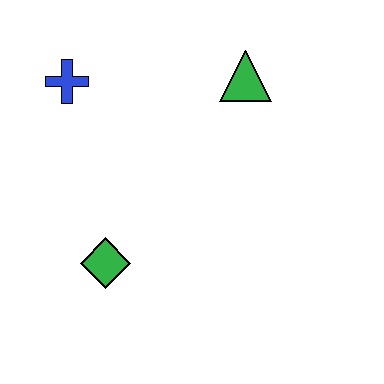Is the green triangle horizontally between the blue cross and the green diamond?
No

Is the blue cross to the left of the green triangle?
Yes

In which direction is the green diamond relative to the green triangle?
The green diamond is below the green triangle.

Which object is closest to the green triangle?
The blue cross is closest to the green triangle.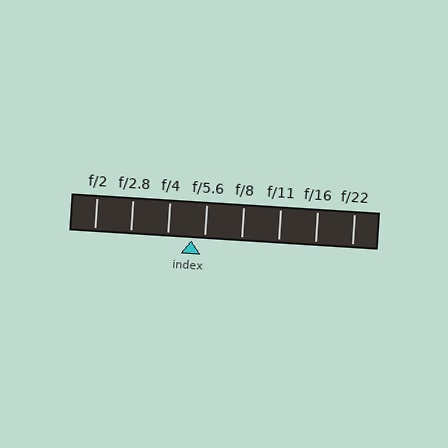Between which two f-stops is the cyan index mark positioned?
The index mark is between f/4 and f/5.6.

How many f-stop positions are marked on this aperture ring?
There are 8 f-stop positions marked.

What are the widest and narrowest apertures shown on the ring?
The widest aperture shown is f/2 and the narrowest is f/22.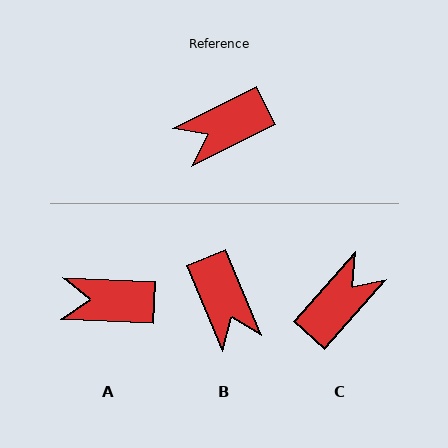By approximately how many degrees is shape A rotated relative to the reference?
Approximately 29 degrees clockwise.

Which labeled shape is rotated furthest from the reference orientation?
C, about 158 degrees away.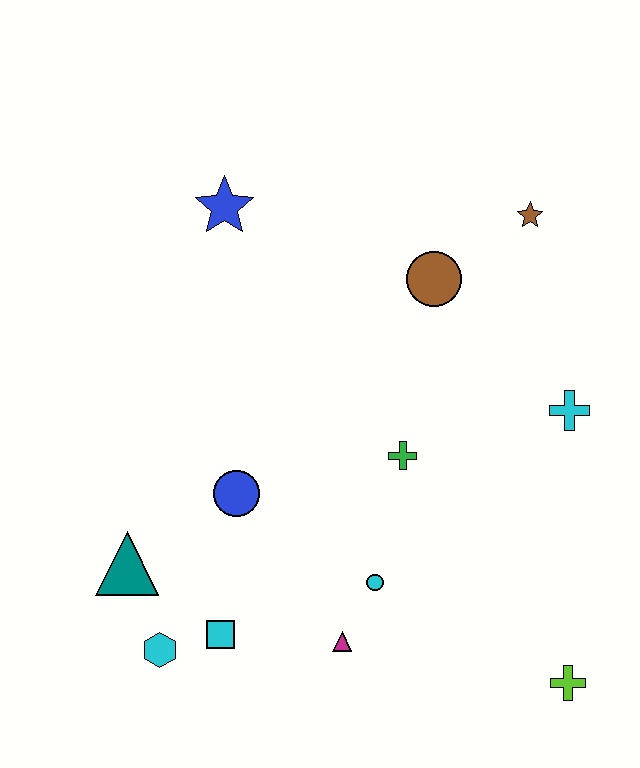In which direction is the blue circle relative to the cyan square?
The blue circle is above the cyan square.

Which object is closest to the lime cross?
The cyan circle is closest to the lime cross.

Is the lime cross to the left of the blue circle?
No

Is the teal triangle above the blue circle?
No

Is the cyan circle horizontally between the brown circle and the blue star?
Yes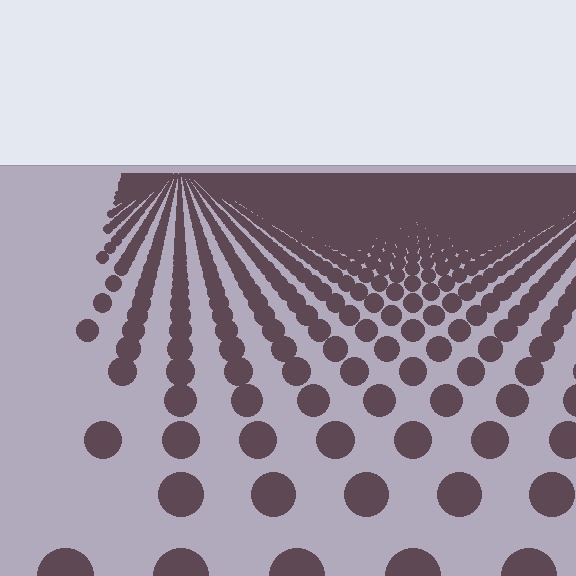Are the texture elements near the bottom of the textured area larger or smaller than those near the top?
Larger. Near the bottom, elements are closer to the viewer and appear at a bigger on-screen size.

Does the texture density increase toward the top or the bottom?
Density increases toward the top.